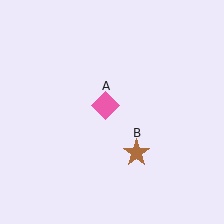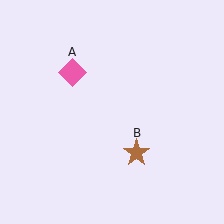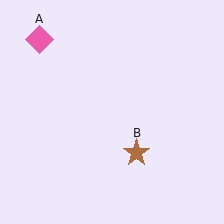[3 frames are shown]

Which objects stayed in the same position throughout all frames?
Brown star (object B) remained stationary.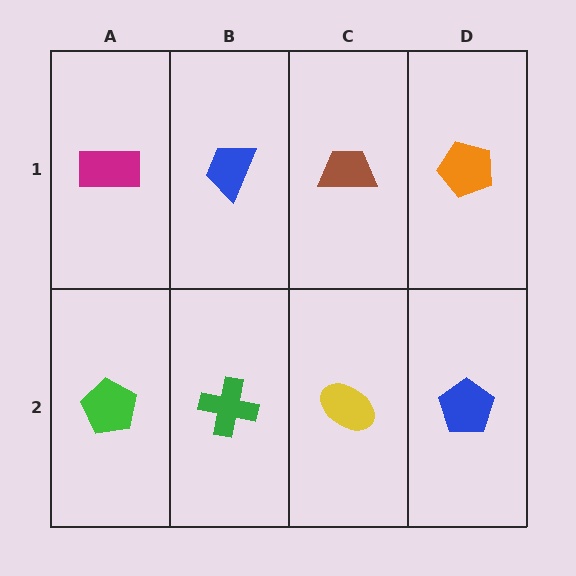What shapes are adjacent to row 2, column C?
A brown trapezoid (row 1, column C), a green cross (row 2, column B), a blue pentagon (row 2, column D).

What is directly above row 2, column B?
A blue trapezoid.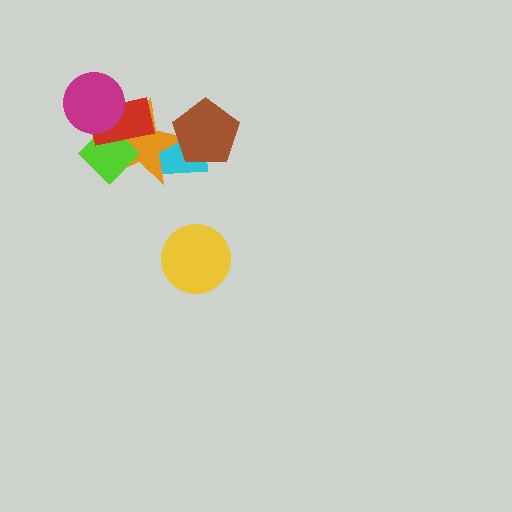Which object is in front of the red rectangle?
The magenta circle is in front of the red rectangle.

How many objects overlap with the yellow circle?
0 objects overlap with the yellow circle.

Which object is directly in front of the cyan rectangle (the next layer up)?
The orange star is directly in front of the cyan rectangle.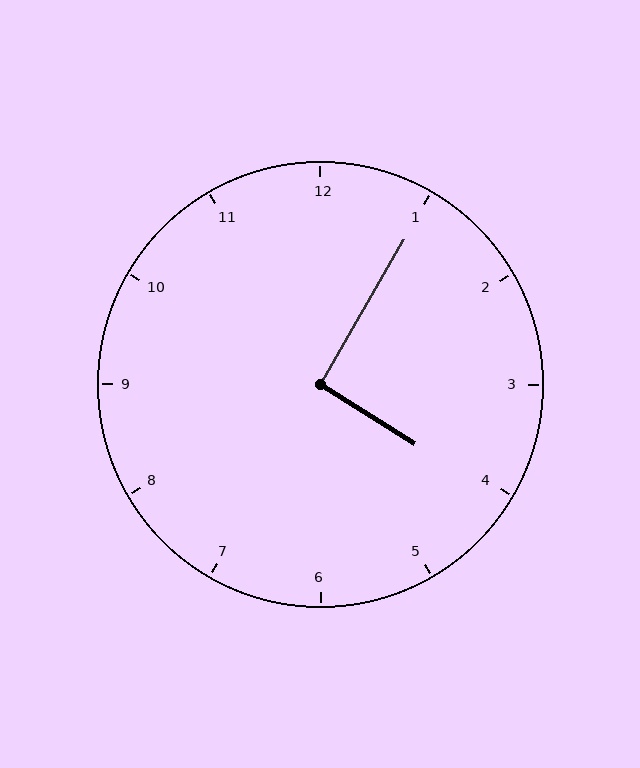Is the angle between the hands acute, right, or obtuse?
It is right.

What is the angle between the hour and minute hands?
Approximately 92 degrees.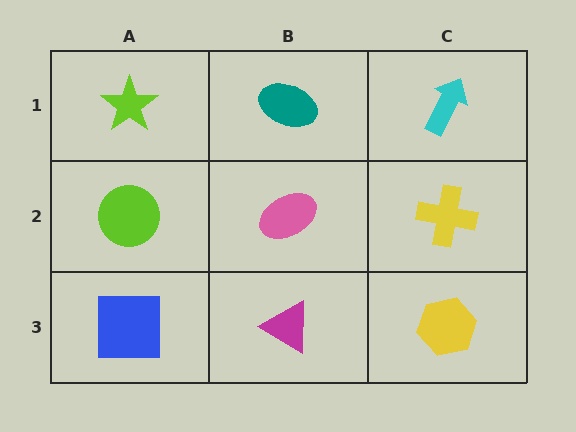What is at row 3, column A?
A blue square.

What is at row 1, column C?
A cyan arrow.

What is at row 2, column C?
A yellow cross.